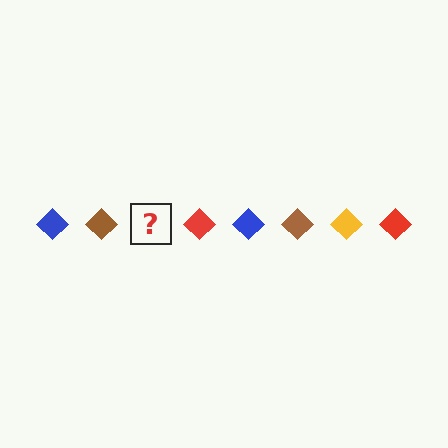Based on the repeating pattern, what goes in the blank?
The blank should be a yellow diamond.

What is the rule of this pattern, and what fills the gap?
The rule is that the pattern cycles through blue, brown, yellow, red diamonds. The gap should be filled with a yellow diamond.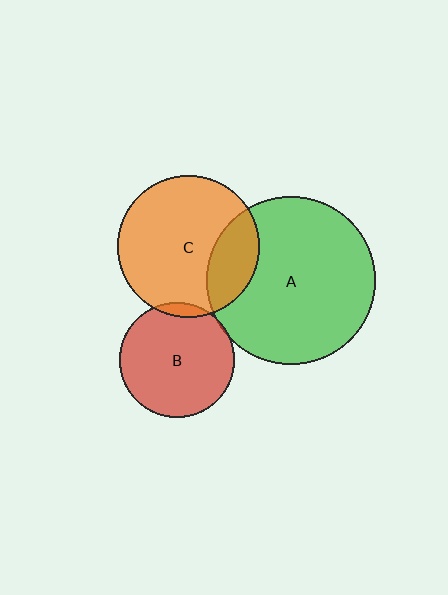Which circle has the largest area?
Circle A (green).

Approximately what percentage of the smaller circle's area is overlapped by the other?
Approximately 5%.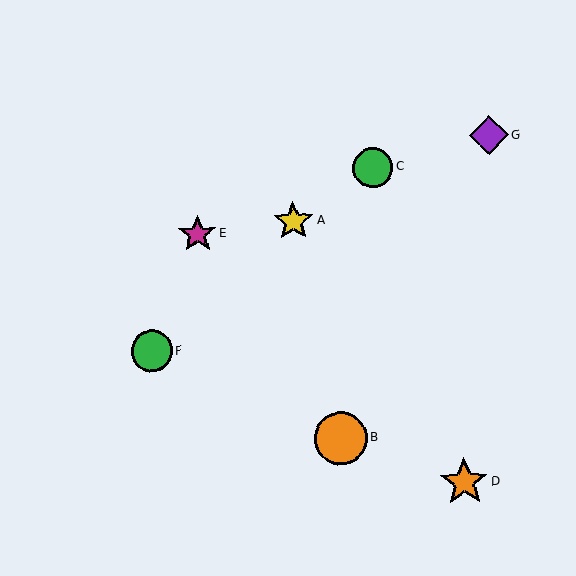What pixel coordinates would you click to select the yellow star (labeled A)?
Click at (293, 221) to select the yellow star A.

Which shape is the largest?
The orange circle (labeled B) is the largest.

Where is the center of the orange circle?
The center of the orange circle is at (341, 439).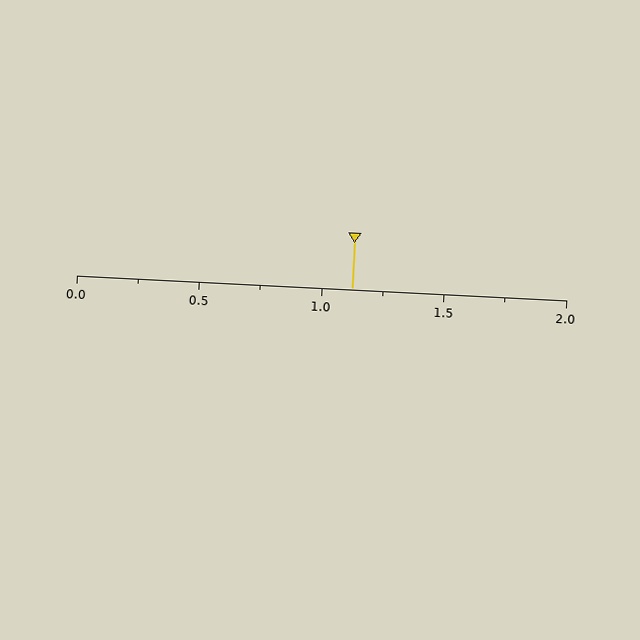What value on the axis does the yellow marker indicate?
The marker indicates approximately 1.12.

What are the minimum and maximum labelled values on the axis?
The axis runs from 0.0 to 2.0.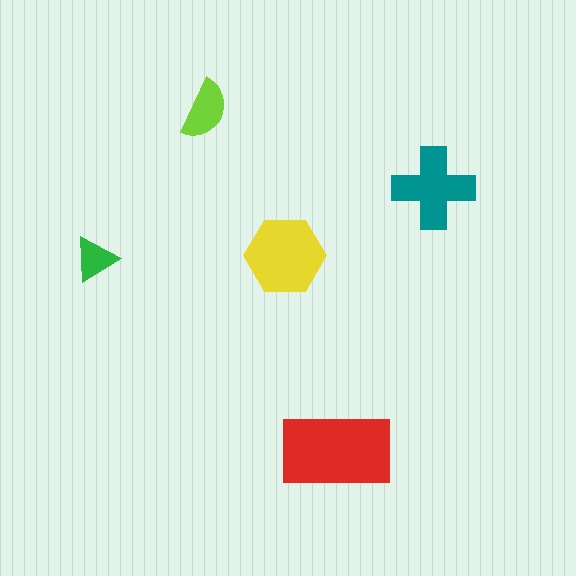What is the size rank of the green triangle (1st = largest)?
5th.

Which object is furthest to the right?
The teal cross is rightmost.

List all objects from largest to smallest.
The red rectangle, the yellow hexagon, the teal cross, the lime semicircle, the green triangle.